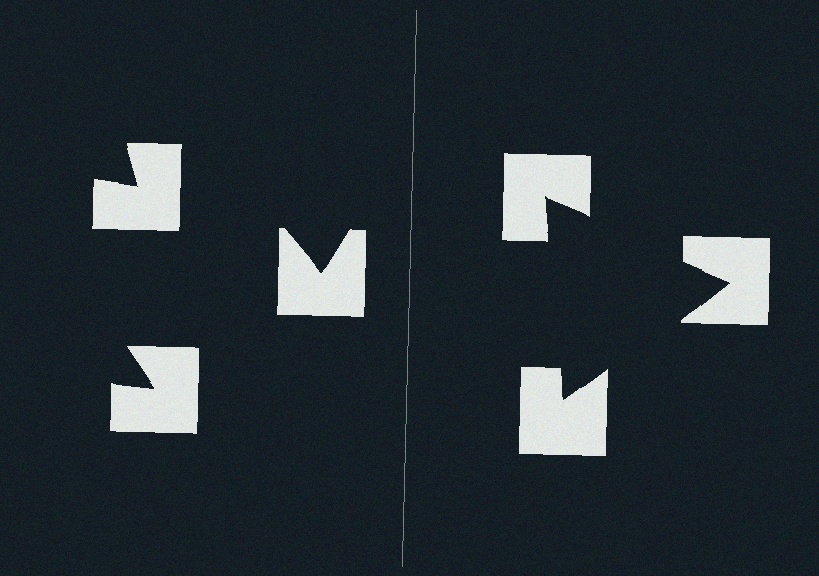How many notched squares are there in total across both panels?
6 — 3 on each side.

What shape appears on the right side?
An illusory triangle.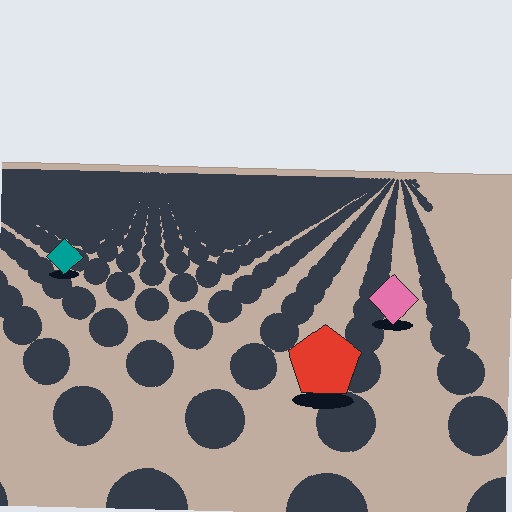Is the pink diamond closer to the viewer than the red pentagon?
No. The red pentagon is closer — you can tell from the texture gradient: the ground texture is coarser near it.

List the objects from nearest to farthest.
From nearest to farthest: the red pentagon, the pink diamond, the teal diamond.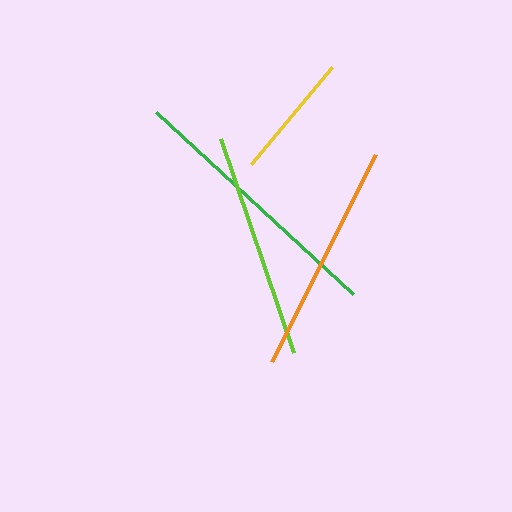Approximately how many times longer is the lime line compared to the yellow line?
The lime line is approximately 1.8 times the length of the yellow line.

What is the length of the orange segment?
The orange segment is approximately 231 pixels long.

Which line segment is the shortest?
The yellow line is the shortest at approximately 126 pixels.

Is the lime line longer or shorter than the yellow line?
The lime line is longer than the yellow line.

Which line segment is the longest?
The green line is the longest at approximately 269 pixels.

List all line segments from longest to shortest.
From longest to shortest: green, orange, lime, yellow.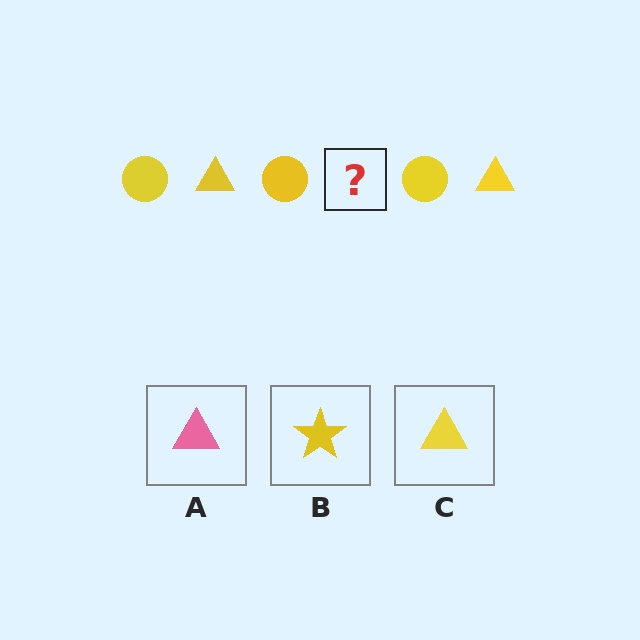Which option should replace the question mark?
Option C.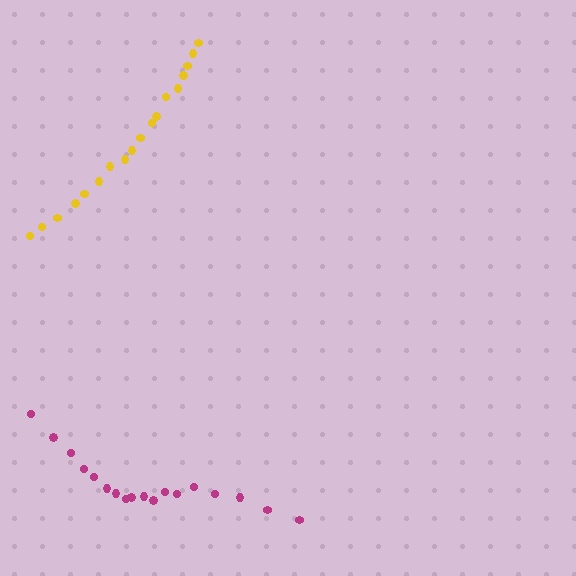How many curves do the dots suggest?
There are 2 distinct paths.